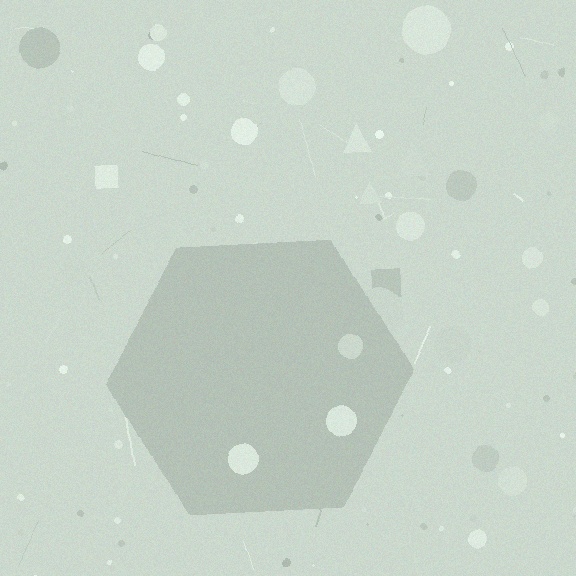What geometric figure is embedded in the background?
A hexagon is embedded in the background.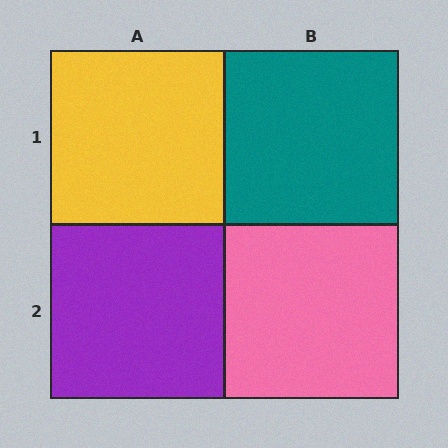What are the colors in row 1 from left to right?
Yellow, teal.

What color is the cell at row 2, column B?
Pink.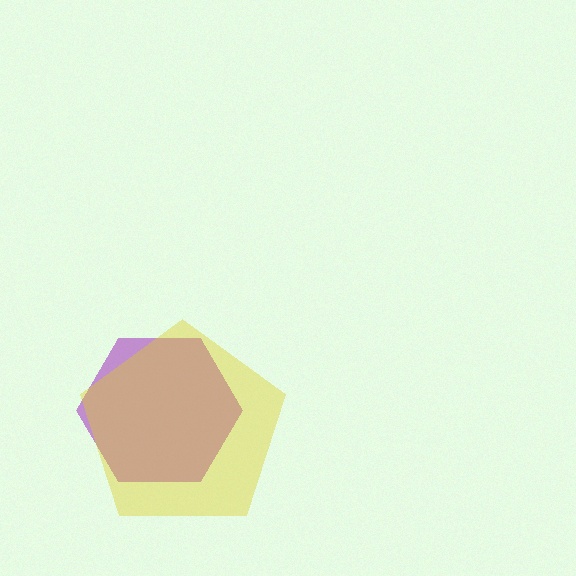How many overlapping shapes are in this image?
There are 2 overlapping shapes in the image.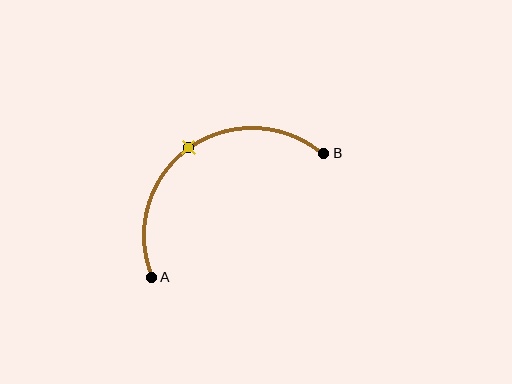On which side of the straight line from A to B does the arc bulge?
The arc bulges above and to the left of the straight line connecting A and B.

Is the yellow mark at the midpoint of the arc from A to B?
Yes. The yellow mark lies on the arc at equal arc-length from both A and B — it is the arc midpoint.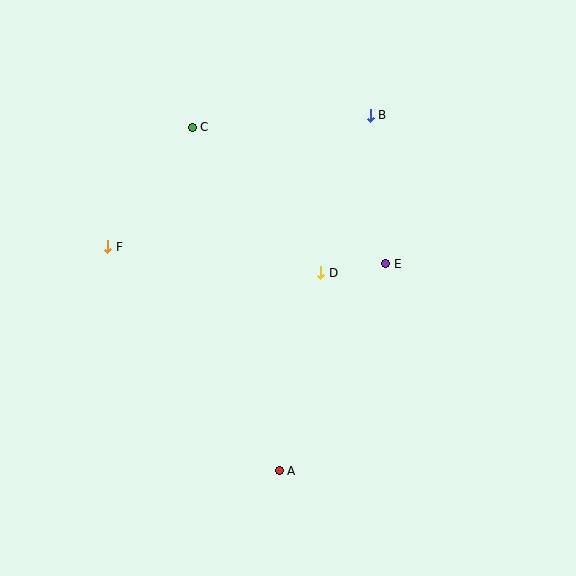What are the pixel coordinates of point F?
Point F is at (108, 247).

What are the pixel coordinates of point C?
Point C is at (192, 127).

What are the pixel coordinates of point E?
Point E is at (386, 264).